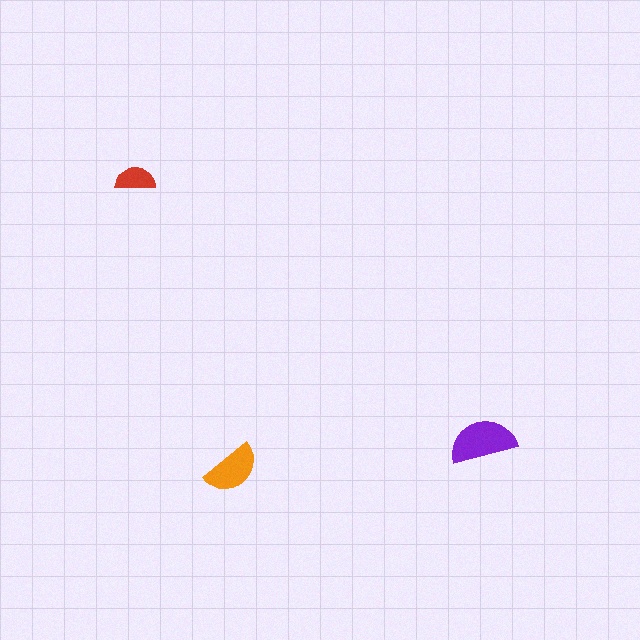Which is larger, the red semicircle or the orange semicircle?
The orange one.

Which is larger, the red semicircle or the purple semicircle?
The purple one.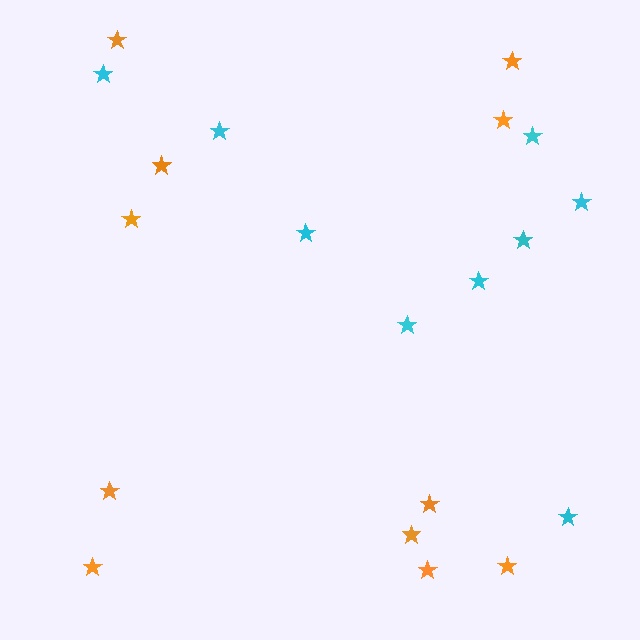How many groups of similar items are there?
There are 2 groups: one group of orange stars (11) and one group of cyan stars (9).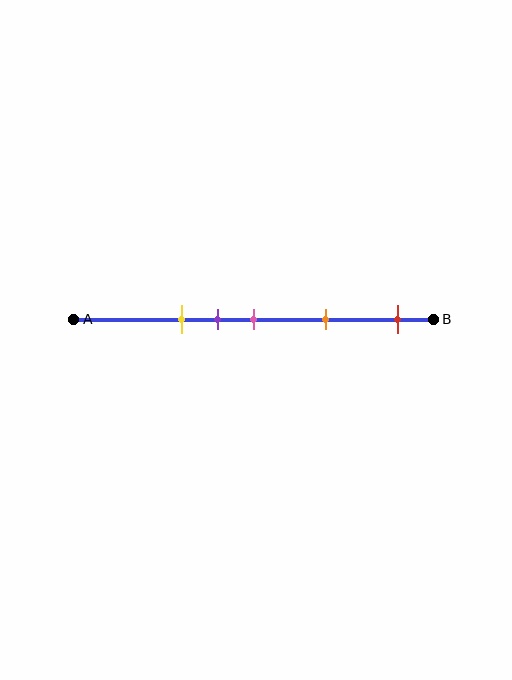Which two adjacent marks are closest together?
The purple and pink marks are the closest adjacent pair.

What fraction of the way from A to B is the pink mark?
The pink mark is approximately 50% (0.5) of the way from A to B.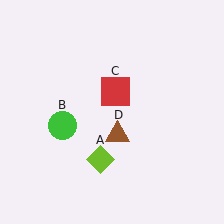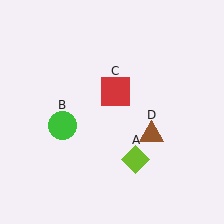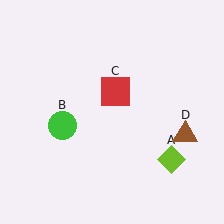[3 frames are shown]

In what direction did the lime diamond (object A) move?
The lime diamond (object A) moved right.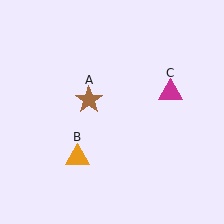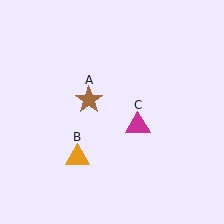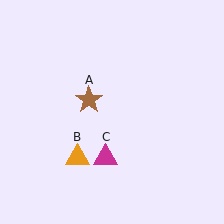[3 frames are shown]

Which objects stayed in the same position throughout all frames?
Brown star (object A) and orange triangle (object B) remained stationary.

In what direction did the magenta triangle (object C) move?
The magenta triangle (object C) moved down and to the left.